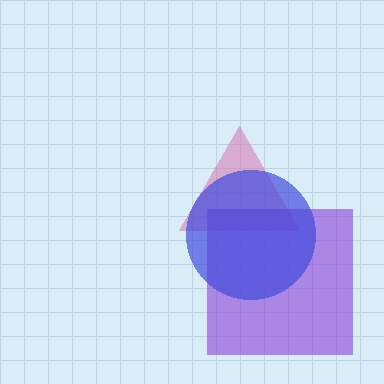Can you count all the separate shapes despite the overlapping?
Yes, there are 3 separate shapes.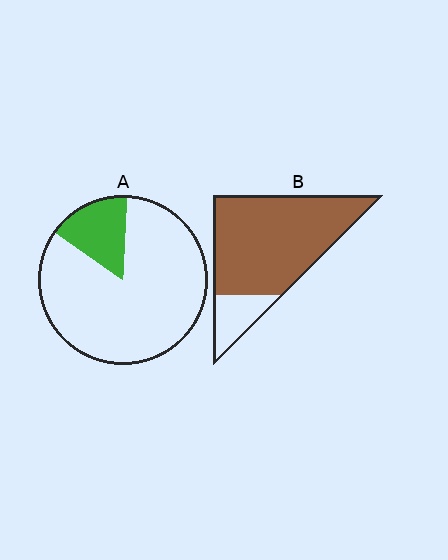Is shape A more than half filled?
No.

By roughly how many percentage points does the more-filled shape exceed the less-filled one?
By roughly 65 percentage points (B over A).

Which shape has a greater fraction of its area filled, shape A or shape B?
Shape B.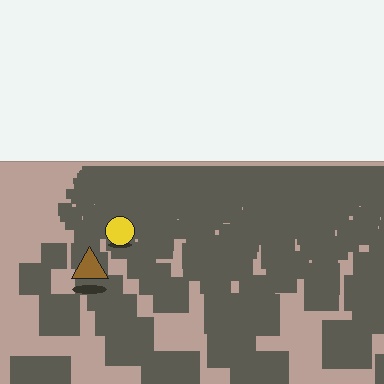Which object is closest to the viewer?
The brown triangle is closest. The texture marks near it are larger and more spread out.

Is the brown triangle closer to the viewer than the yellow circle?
Yes. The brown triangle is closer — you can tell from the texture gradient: the ground texture is coarser near it.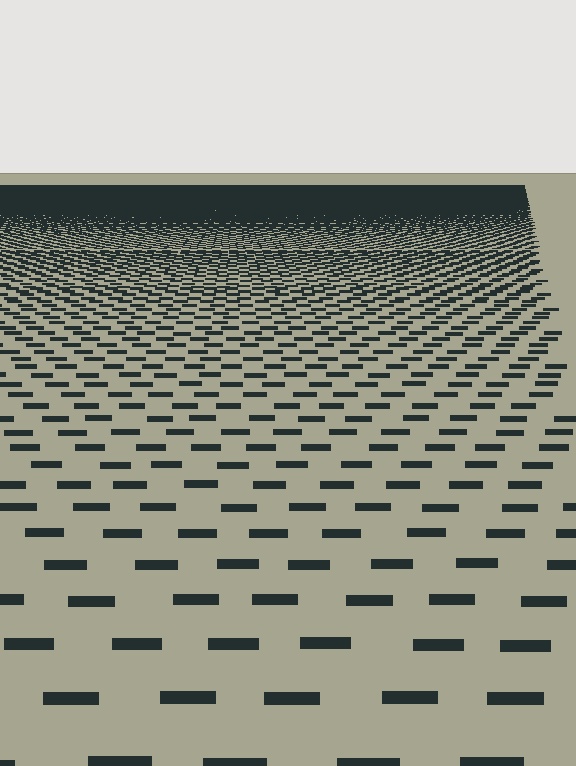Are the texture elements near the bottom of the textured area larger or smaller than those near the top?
Larger. Near the bottom, elements are closer to the viewer and appear at a bigger on-screen size.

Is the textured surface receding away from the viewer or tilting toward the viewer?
The surface is receding away from the viewer. Texture elements get smaller and denser toward the top.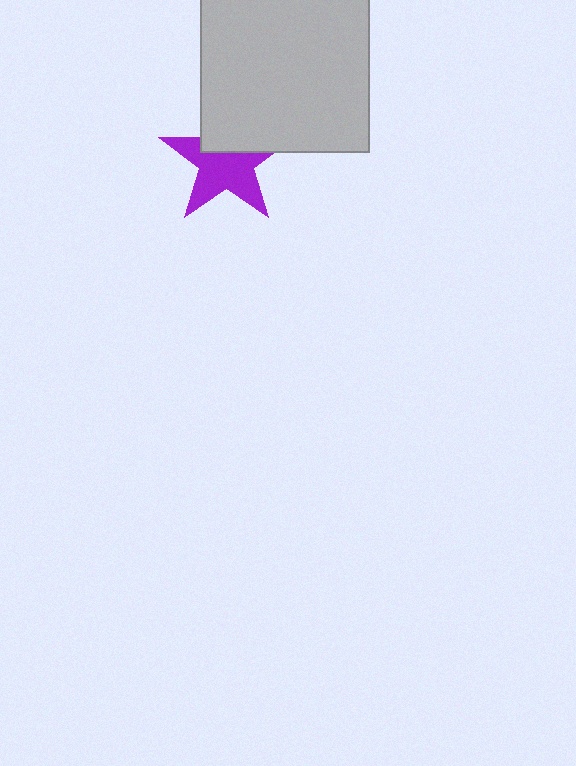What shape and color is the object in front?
The object in front is a light gray rectangle.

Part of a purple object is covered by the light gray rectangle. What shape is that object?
It is a star.